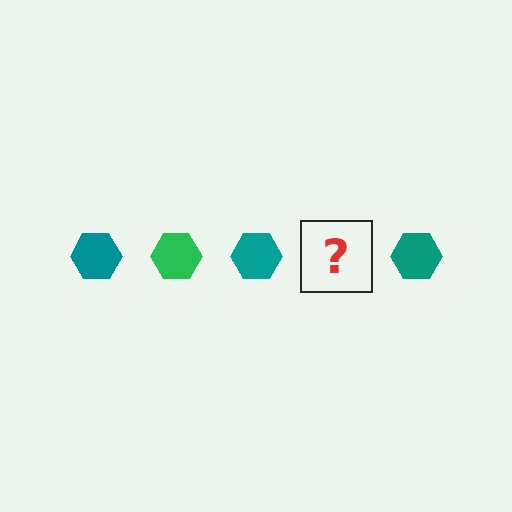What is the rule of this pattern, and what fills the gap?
The rule is that the pattern cycles through teal, green hexagons. The gap should be filled with a green hexagon.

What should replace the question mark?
The question mark should be replaced with a green hexagon.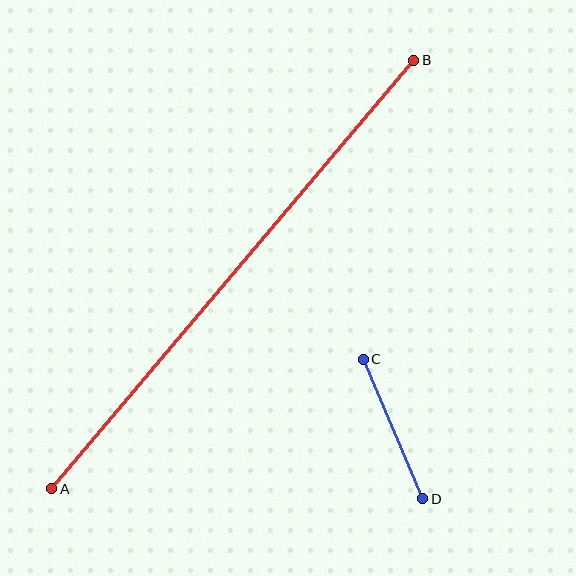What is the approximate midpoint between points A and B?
The midpoint is at approximately (233, 274) pixels.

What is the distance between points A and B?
The distance is approximately 561 pixels.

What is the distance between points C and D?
The distance is approximately 152 pixels.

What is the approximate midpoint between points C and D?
The midpoint is at approximately (393, 429) pixels.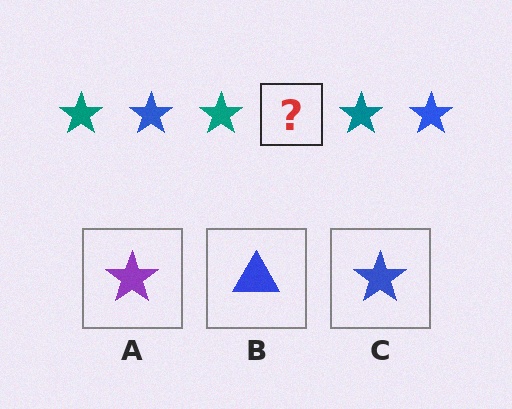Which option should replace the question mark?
Option C.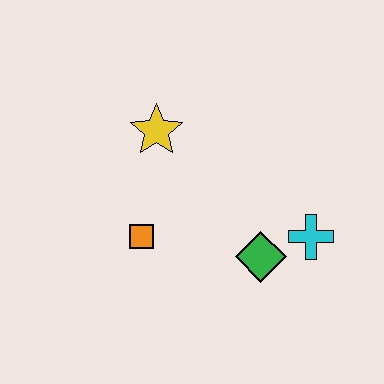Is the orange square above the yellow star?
No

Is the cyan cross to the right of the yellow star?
Yes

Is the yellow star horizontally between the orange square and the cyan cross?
Yes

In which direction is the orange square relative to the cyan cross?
The orange square is to the left of the cyan cross.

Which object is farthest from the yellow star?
The cyan cross is farthest from the yellow star.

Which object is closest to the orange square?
The yellow star is closest to the orange square.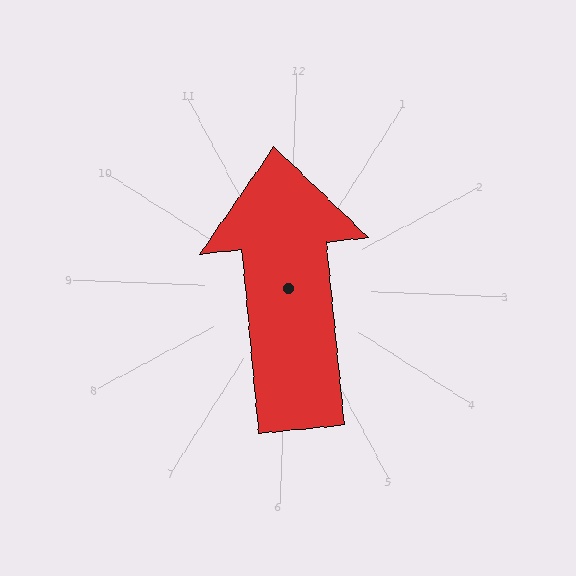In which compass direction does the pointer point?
North.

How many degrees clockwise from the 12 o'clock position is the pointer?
Approximately 352 degrees.